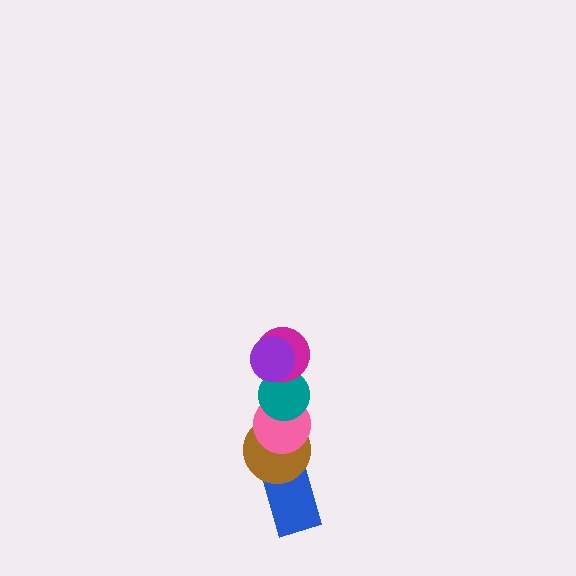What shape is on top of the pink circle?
The teal circle is on top of the pink circle.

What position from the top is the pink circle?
The pink circle is 4th from the top.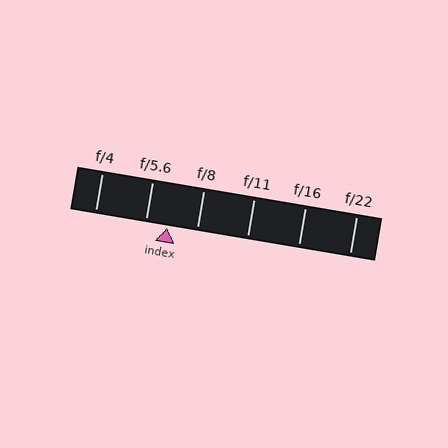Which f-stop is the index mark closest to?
The index mark is closest to f/5.6.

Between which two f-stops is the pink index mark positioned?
The index mark is between f/5.6 and f/8.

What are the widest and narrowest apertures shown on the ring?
The widest aperture shown is f/4 and the narrowest is f/22.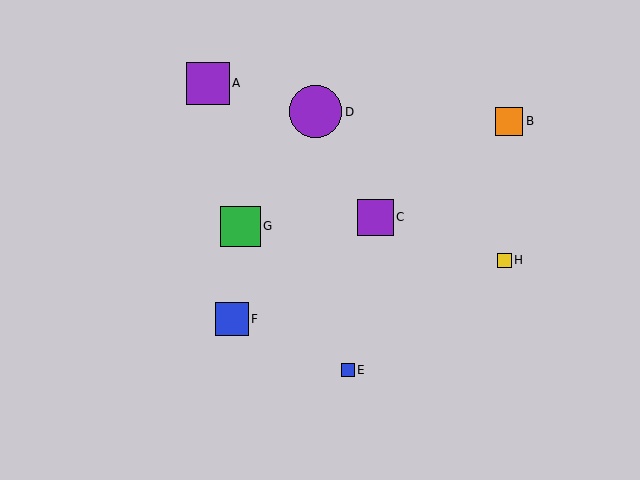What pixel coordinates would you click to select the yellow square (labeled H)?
Click at (504, 260) to select the yellow square H.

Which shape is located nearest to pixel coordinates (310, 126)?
The purple circle (labeled D) at (316, 112) is nearest to that location.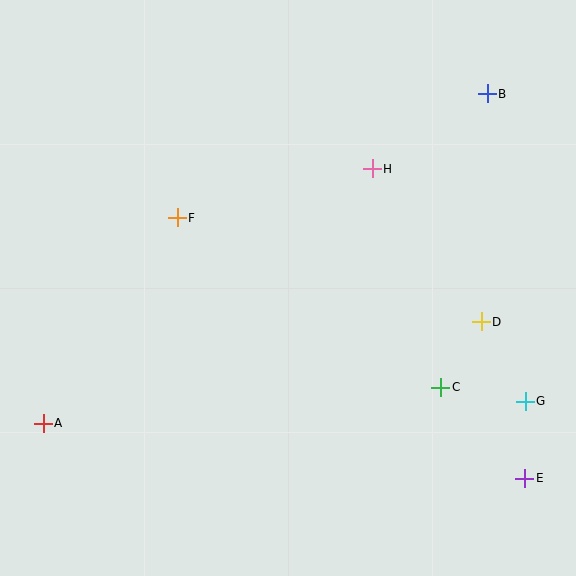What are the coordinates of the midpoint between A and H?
The midpoint between A and H is at (208, 296).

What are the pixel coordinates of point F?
Point F is at (177, 218).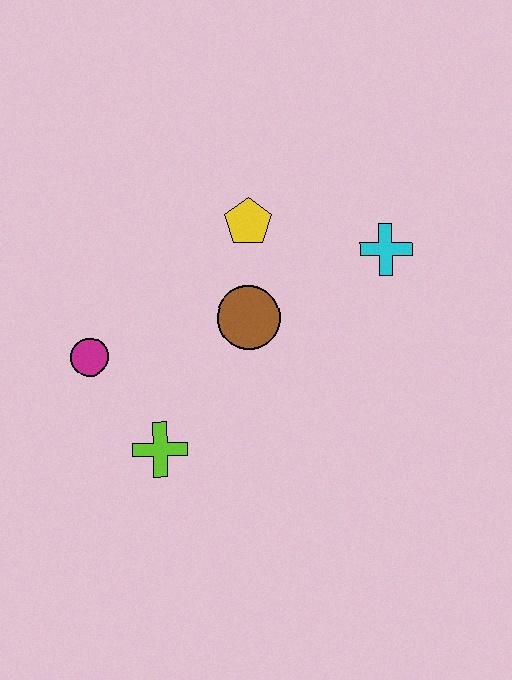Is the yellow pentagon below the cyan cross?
No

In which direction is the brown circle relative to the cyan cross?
The brown circle is to the left of the cyan cross.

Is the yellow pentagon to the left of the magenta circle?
No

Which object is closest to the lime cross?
The magenta circle is closest to the lime cross.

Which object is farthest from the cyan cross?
The magenta circle is farthest from the cyan cross.